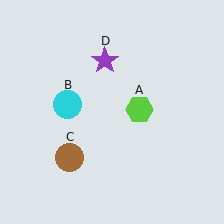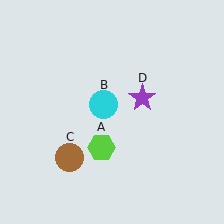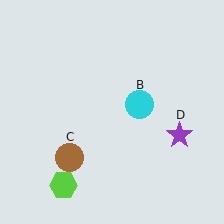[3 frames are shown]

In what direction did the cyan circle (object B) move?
The cyan circle (object B) moved right.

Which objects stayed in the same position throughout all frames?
Brown circle (object C) remained stationary.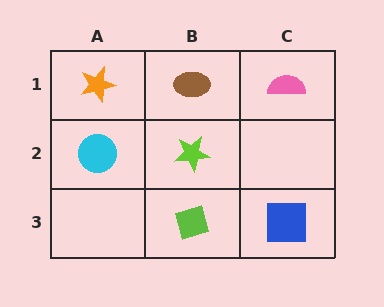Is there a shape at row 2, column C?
No, that cell is empty.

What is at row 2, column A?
A cyan circle.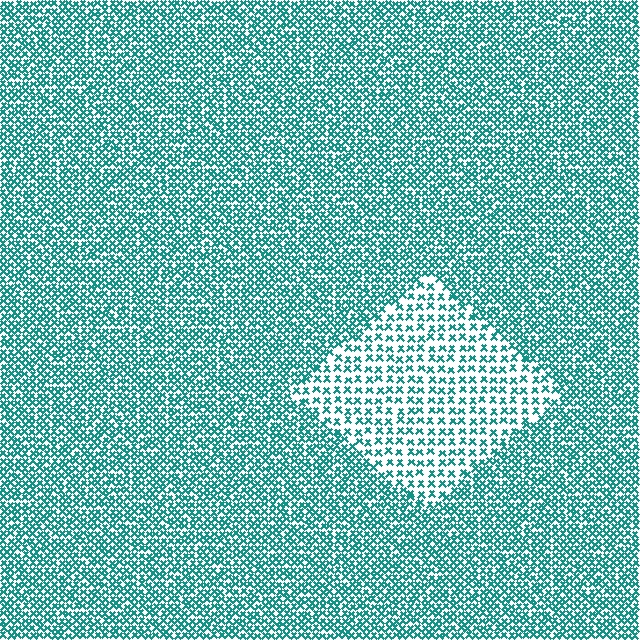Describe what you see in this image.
The image contains small teal elements arranged at two different densities. A diamond-shaped region is visible where the elements are less densely packed than the surrounding area.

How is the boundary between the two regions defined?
The boundary is defined by a change in element density (approximately 2.0x ratio). All elements are the same color, size, and shape.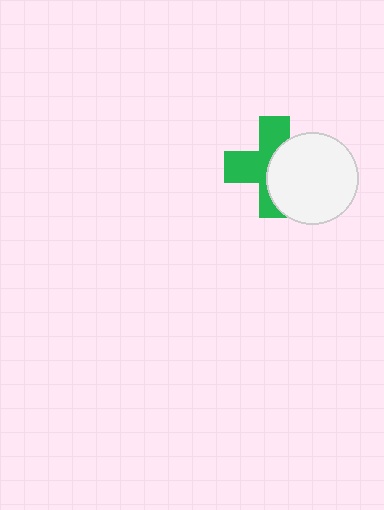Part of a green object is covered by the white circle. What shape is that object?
It is a cross.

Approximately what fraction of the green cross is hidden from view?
Roughly 46% of the green cross is hidden behind the white circle.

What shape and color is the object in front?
The object in front is a white circle.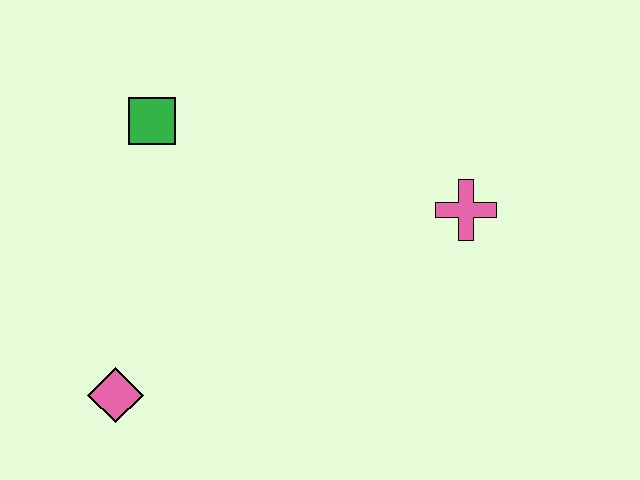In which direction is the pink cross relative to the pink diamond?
The pink cross is to the right of the pink diamond.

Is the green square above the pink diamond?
Yes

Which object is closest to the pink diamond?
The green square is closest to the pink diamond.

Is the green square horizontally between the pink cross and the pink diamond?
Yes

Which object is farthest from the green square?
The pink cross is farthest from the green square.